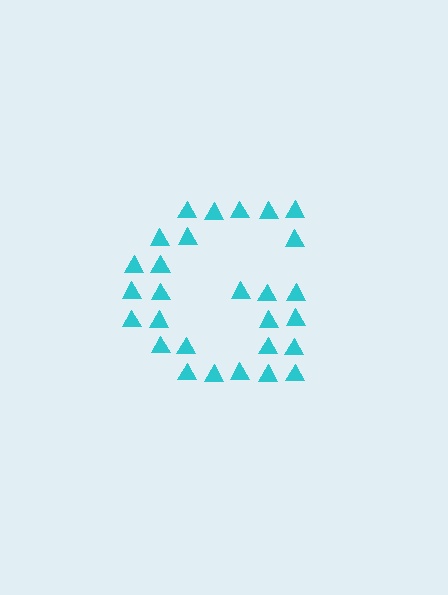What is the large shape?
The large shape is the letter G.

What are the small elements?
The small elements are triangles.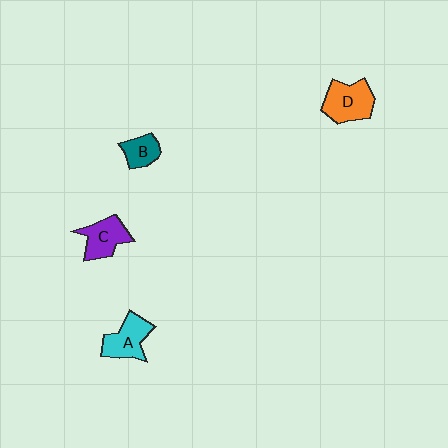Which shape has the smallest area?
Shape B (teal).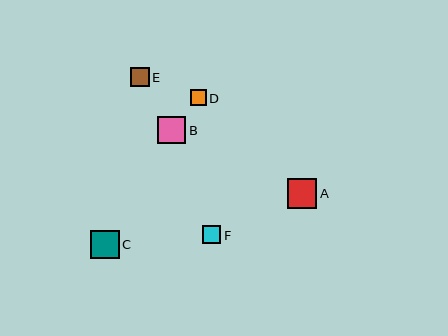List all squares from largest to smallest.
From largest to smallest: A, C, B, E, F, D.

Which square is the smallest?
Square D is the smallest with a size of approximately 16 pixels.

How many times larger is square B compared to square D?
Square B is approximately 1.7 times the size of square D.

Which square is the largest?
Square A is the largest with a size of approximately 30 pixels.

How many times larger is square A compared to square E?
Square A is approximately 1.6 times the size of square E.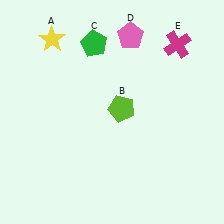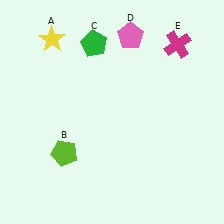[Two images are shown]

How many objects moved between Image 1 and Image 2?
1 object moved between the two images.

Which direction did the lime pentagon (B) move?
The lime pentagon (B) moved left.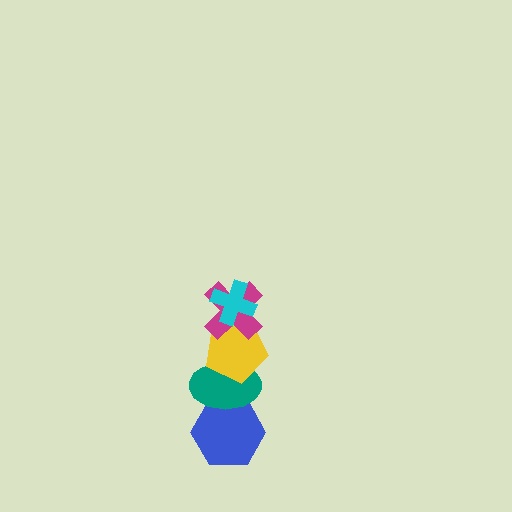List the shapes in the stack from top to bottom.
From top to bottom: the cyan cross, the magenta cross, the yellow pentagon, the teal ellipse, the blue hexagon.